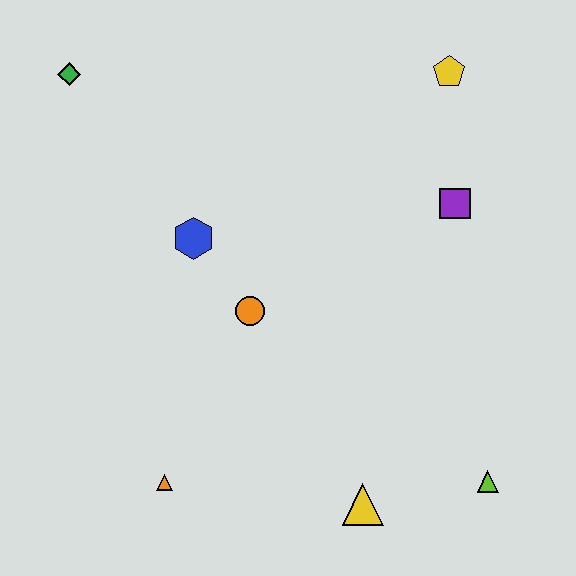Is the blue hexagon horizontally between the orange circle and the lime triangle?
No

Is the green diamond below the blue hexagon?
No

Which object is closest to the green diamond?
The blue hexagon is closest to the green diamond.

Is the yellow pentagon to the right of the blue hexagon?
Yes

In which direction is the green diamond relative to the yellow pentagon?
The green diamond is to the left of the yellow pentagon.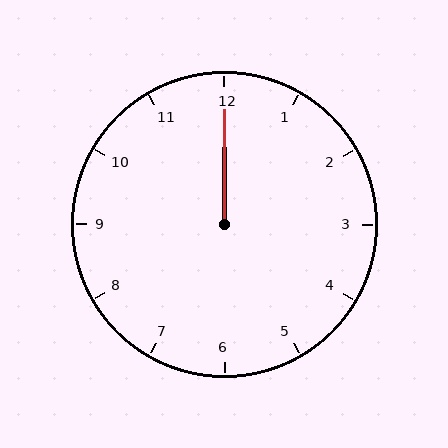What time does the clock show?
12:00.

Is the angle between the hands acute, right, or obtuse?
It is acute.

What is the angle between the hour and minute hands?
Approximately 0 degrees.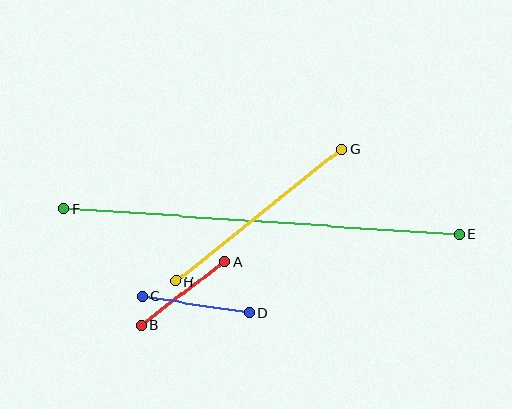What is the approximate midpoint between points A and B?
The midpoint is at approximately (183, 293) pixels.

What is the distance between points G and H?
The distance is approximately 213 pixels.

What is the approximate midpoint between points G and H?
The midpoint is at approximately (259, 215) pixels.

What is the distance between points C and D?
The distance is approximately 108 pixels.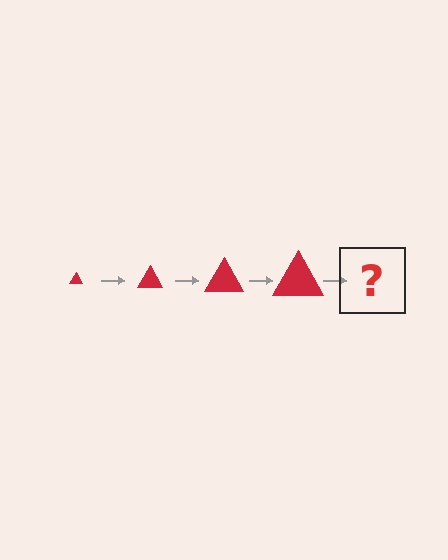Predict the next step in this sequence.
The next step is a red triangle, larger than the previous one.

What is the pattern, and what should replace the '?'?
The pattern is that the triangle gets progressively larger each step. The '?' should be a red triangle, larger than the previous one.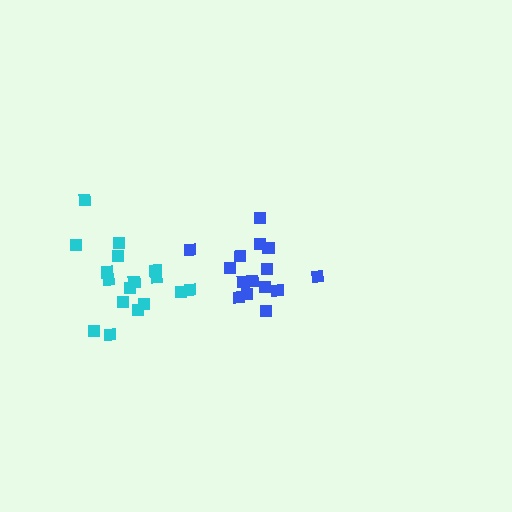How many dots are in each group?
Group 1: 15 dots, Group 2: 17 dots (32 total).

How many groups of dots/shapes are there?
There are 2 groups.